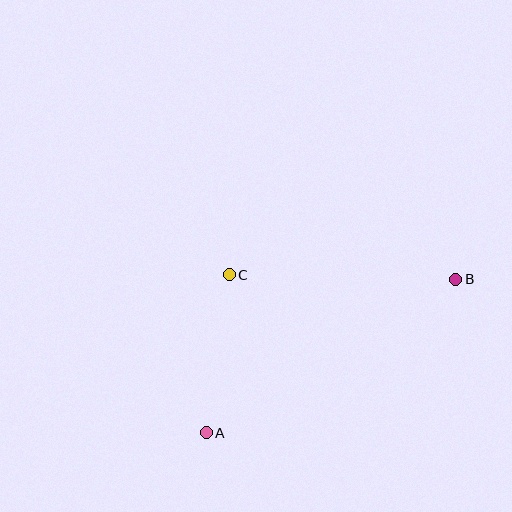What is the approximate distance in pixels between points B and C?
The distance between B and C is approximately 226 pixels.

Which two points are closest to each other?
Points A and C are closest to each other.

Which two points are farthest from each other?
Points A and B are farthest from each other.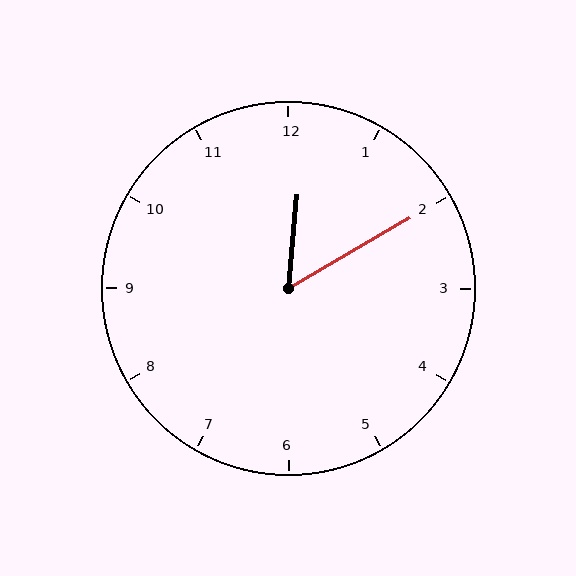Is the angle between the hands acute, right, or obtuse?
It is acute.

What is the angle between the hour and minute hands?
Approximately 55 degrees.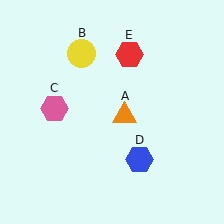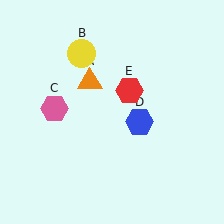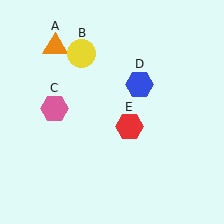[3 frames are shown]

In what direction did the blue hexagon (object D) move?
The blue hexagon (object D) moved up.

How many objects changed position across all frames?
3 objects changed position: orange triangle (object A), blue hexagon (object D), red hexagon (object E).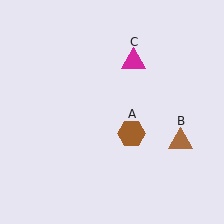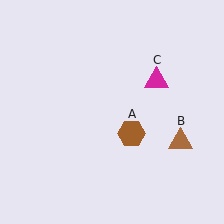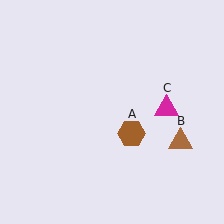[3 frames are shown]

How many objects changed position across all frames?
1 object changed position: magenta triangle (object C).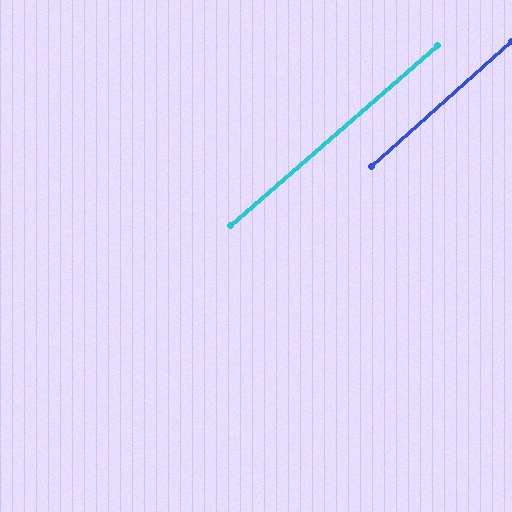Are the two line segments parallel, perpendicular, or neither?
Parallel — their directions differ by only 0.7°.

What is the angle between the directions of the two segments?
Approximately 1 degree.